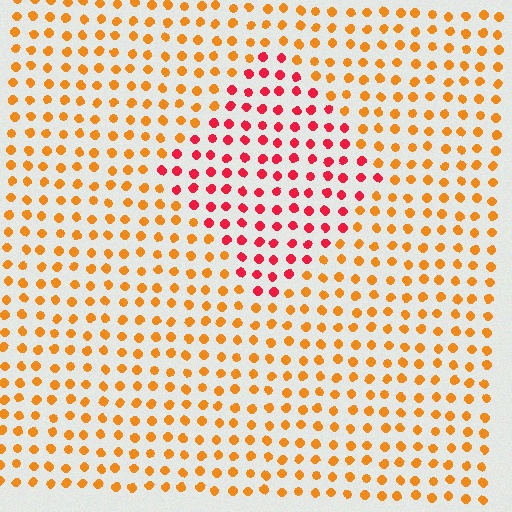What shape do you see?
I see a diamond.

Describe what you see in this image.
The image is filled with small orange elements in a uniform arrangement. A diamond-shaped region is visible where the elements are tinted to a slightly different hue, forming a subtle color boundary.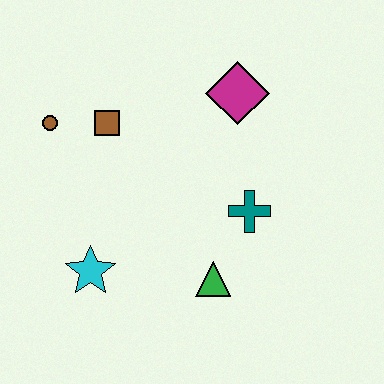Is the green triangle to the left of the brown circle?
No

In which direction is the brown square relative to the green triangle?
The brown square is above the green triangle.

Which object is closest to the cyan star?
The green triangle is closest to the cyan star.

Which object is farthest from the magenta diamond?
The cyan star is farthest from the magenta diamond.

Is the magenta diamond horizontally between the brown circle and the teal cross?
Yes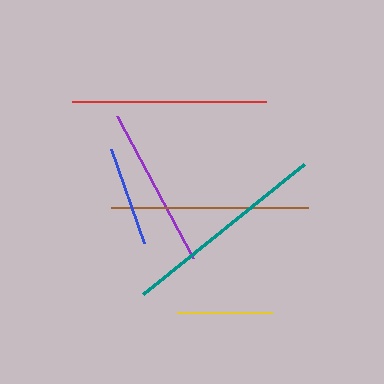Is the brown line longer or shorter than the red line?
The brown line is longer than the red line.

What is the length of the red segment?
The red segment is approximately 194 pixels long.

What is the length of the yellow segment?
The yellow segment is approximately 95 pixels long.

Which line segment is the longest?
The teal line is the longest at approximately 207 pixels.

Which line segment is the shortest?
The yellow line is the shortest at approximately 95 pixels.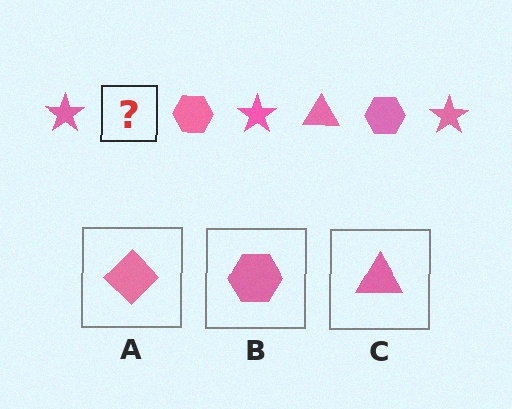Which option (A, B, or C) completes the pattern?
C.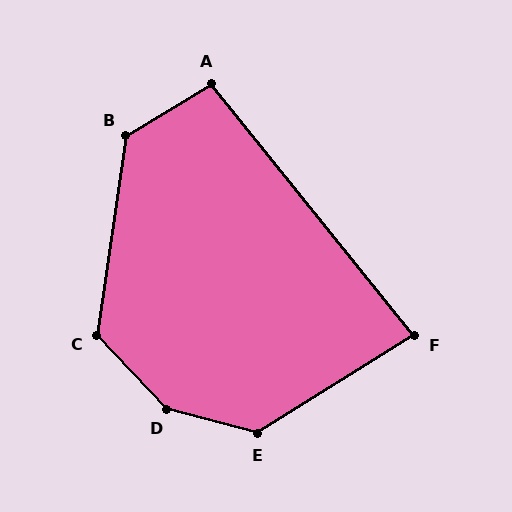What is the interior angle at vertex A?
Approximately 98 degrees (obtuse).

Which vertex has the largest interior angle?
D, at approximately 148 degrees.